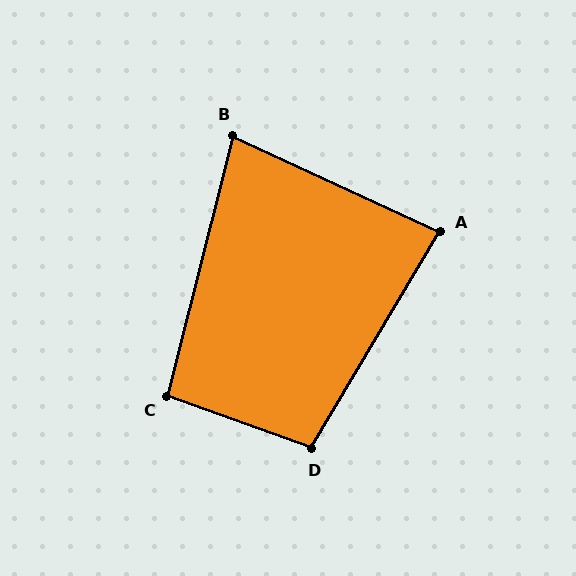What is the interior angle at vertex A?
Approximately 84 degrees (acute).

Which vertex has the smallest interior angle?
B, at approximately 79 degrees.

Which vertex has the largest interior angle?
D, at approximately 101 degrees.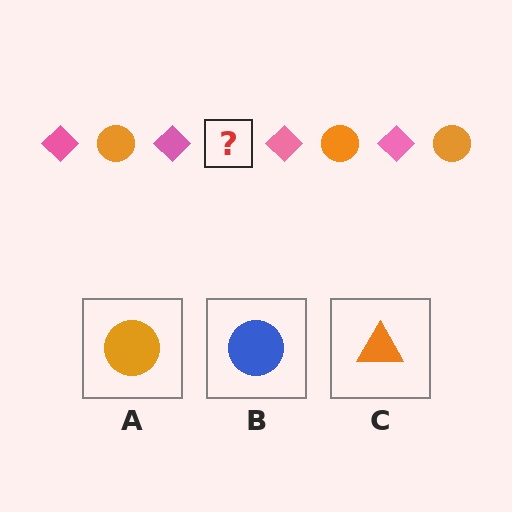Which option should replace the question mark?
Option A.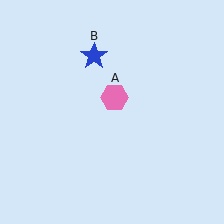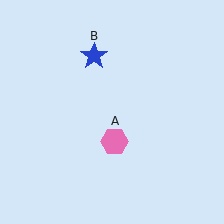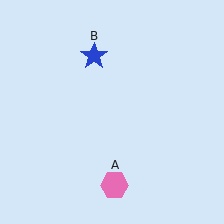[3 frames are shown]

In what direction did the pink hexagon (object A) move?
The pink hexagon (object A) moved down.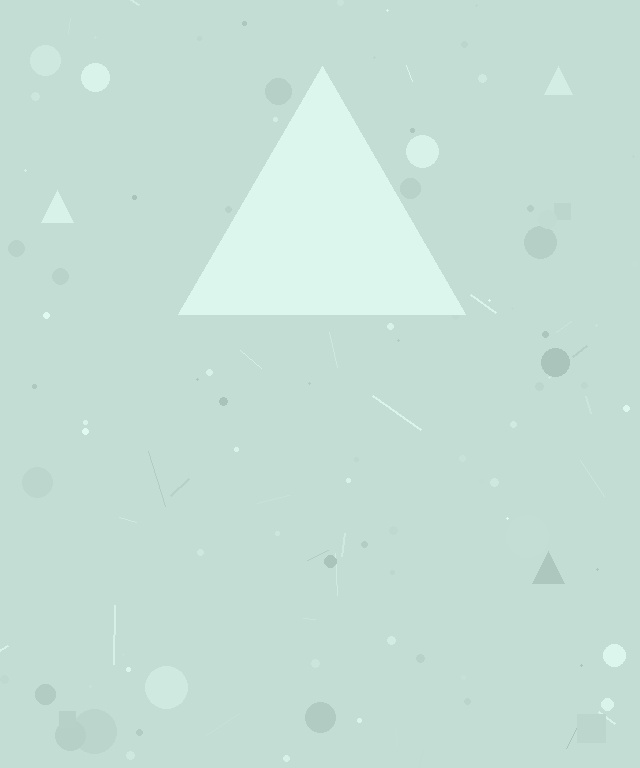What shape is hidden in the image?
A triangle is hidden in the image.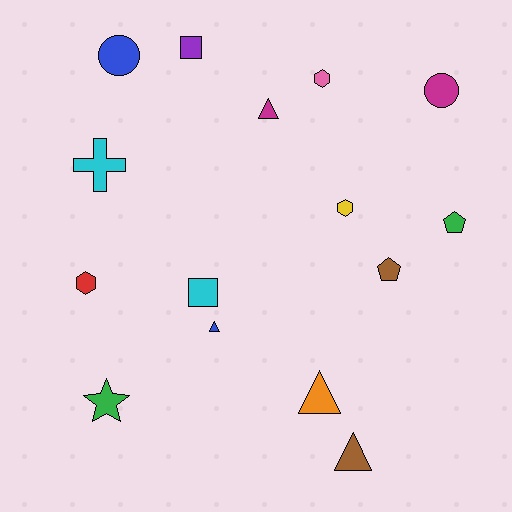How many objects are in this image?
There are 15 objects.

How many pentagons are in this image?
There are 2 pentagons.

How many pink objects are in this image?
There is 1 pink object.